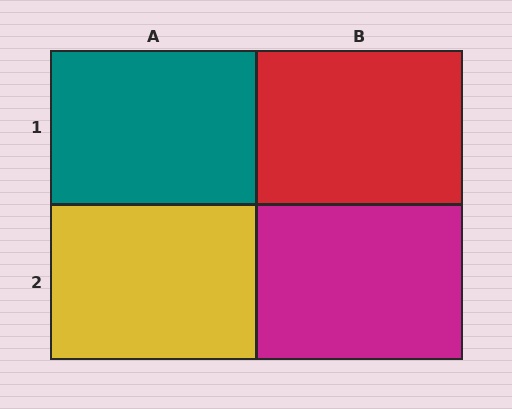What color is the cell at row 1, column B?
Red.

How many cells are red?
1 cell is red.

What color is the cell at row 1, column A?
Teal.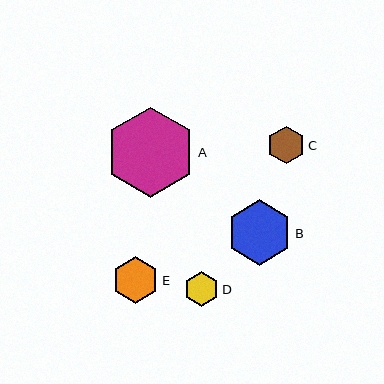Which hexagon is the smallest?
Hexagon D is the smallest with a size of approximately 34 pixels.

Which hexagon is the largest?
Hexagon A is the largest with a size of approximately 90 pixels.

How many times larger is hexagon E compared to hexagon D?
Hexagon E is approximately 1.4 times the size of hexagon D.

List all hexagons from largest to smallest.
From largest to smallest: A, B, E, C, D.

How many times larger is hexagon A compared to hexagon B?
Hexagon A is approximately 1.4 times the size of hexagon B.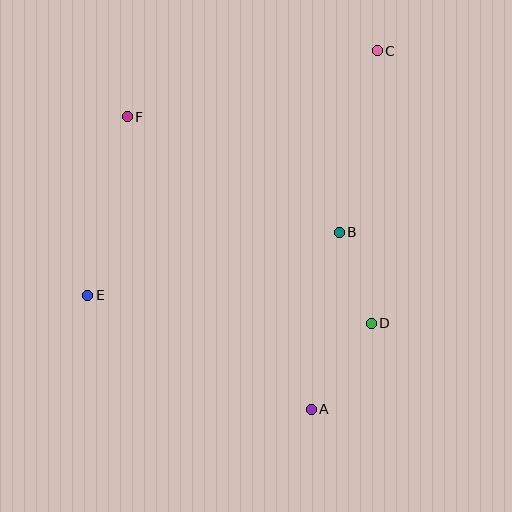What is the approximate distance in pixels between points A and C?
The distance between A and C is approximately 364 pixels.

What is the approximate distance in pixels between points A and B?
The distance between A and B is approximately 179 pixels.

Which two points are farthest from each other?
Points C and E are farthest from each other.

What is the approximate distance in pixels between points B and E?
The distance between B and E is approximately 259 pixels.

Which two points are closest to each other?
Points B and D are closest to each other.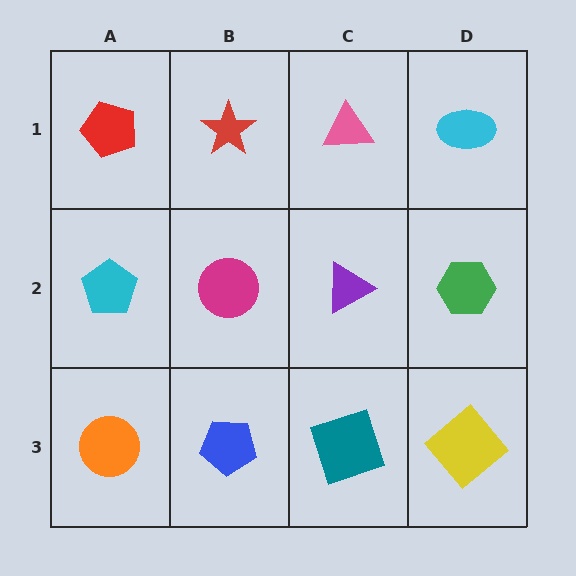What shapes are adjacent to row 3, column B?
A magenta circle (row 2, column B), an orange circle (row 3, column A), a teal square (row 3, column C).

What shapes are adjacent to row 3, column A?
A cyan pentagon (row 2, column A), a blue pentagon (row 3, column B).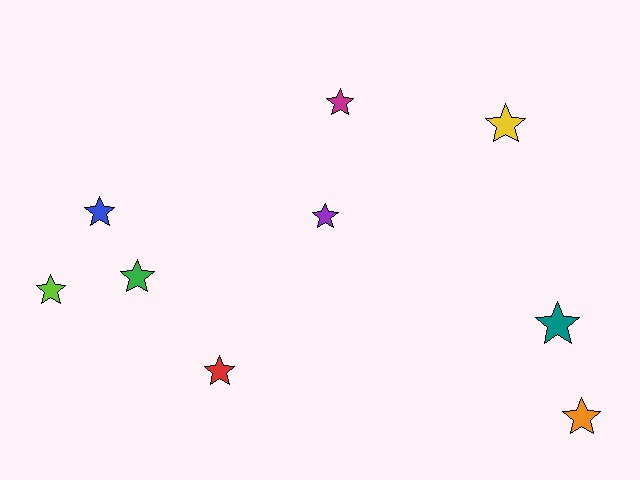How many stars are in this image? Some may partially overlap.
There are 9 stars.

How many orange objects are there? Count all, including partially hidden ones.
There is 1 orange object.